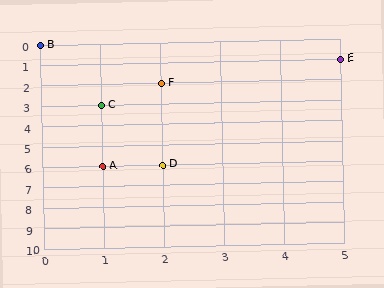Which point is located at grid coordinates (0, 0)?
Point B is at (0, 0).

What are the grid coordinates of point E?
Point E is at grid coordinates (5, 1).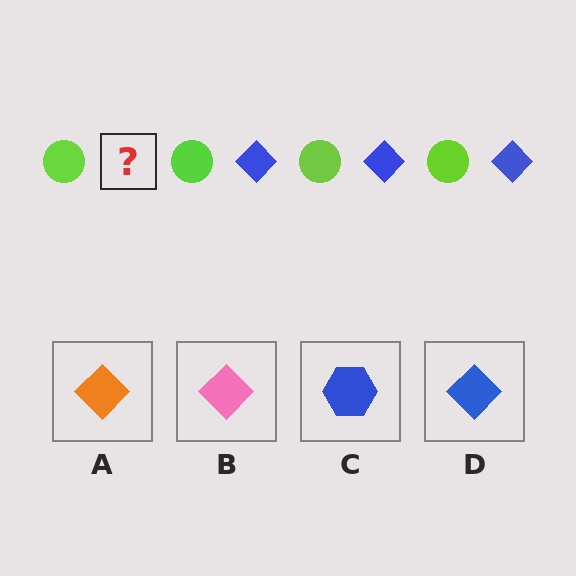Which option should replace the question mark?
Option D.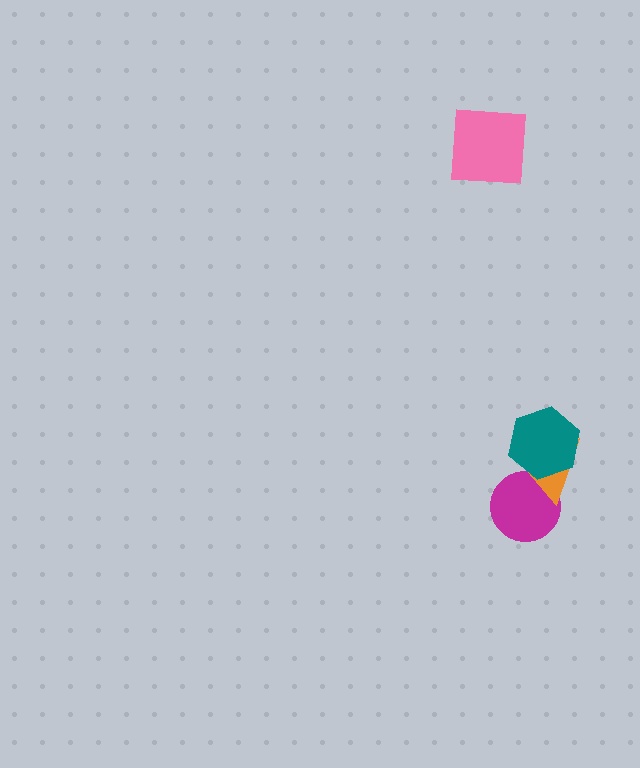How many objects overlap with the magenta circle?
1 object overlaps with the magenta circle.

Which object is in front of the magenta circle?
The orange triangle is in front of the magenta circle.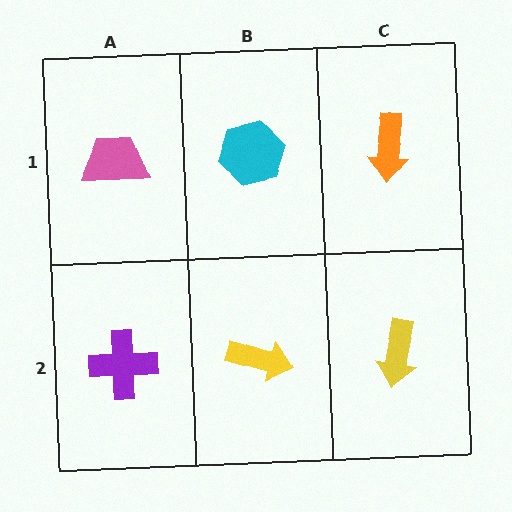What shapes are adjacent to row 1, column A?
A purple cross (row 2, column A), a cyan hexagon (row 1, column B).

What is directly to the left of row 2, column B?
A purple cross.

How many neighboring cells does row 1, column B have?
3.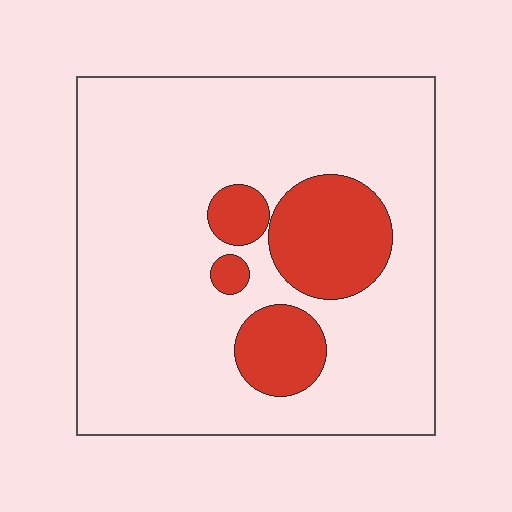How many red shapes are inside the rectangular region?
4.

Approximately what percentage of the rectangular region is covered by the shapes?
Approximately 20%.